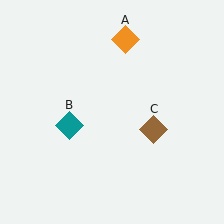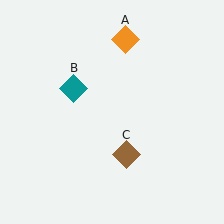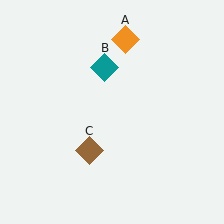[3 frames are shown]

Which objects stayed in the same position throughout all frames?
Orange diamond (object A) remained stationary.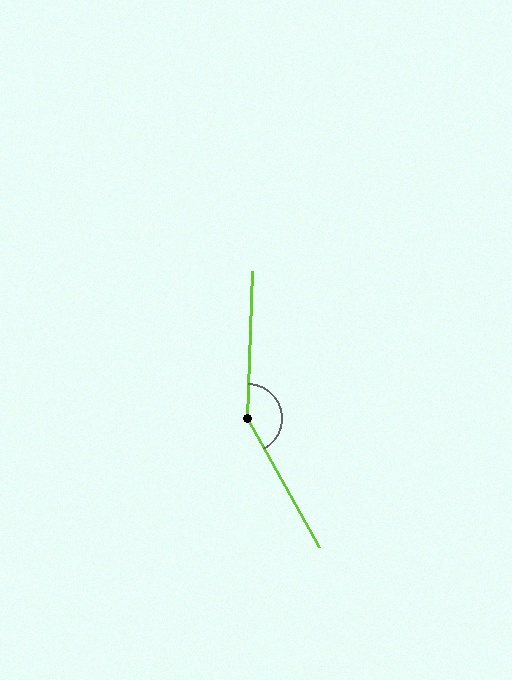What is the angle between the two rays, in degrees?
Approximately 149 degrees.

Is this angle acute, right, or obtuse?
It is obtuse.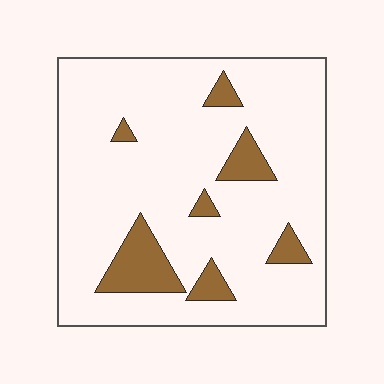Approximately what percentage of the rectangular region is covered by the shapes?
Approximately 15%.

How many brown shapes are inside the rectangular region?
7.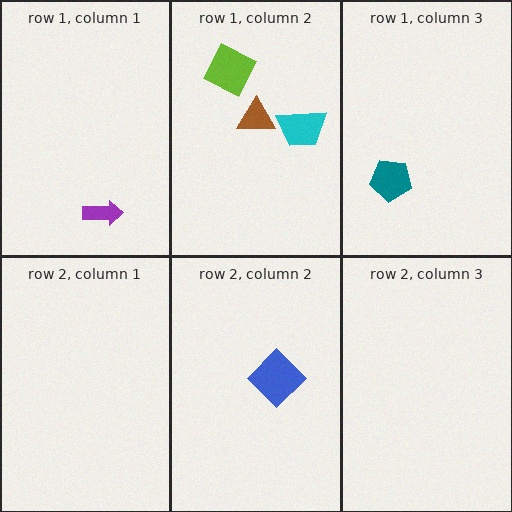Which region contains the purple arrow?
The row 1, column 1 region.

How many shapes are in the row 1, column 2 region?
3.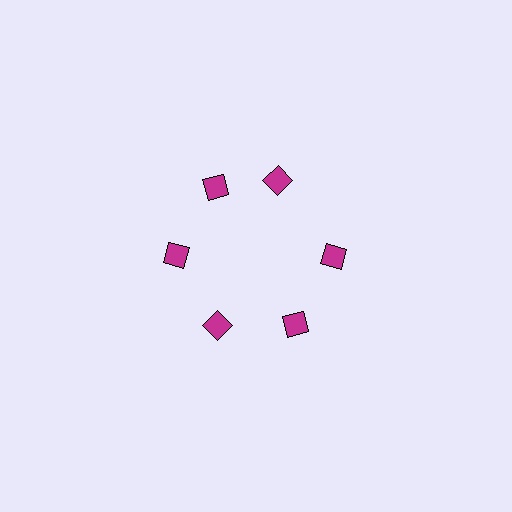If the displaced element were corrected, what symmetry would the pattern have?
It would have 6-fold rotational symmetry — the pattern would map onto itself every 60 degrees.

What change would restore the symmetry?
The symmetry would be restored by rotating it back into even spacing with its neighbors so that all 6 squares sit at equal angles and equal distance from the center.